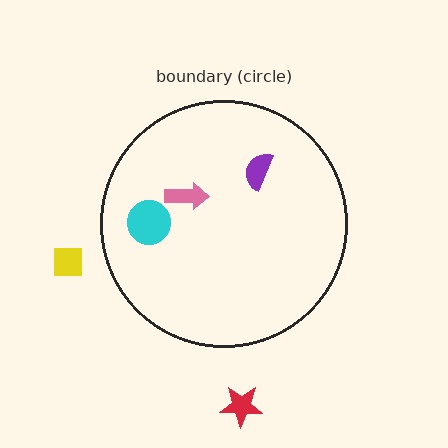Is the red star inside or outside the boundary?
Outside.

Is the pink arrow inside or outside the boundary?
Inside.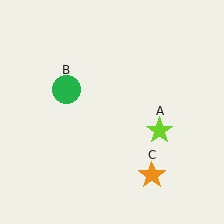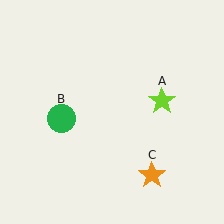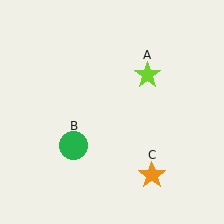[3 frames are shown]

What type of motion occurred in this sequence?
The lime star (object A), green circle (object B) rotated counterclockwise around the center of the scene.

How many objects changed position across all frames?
2 objects changed position: lime star (object A), green circle (object B).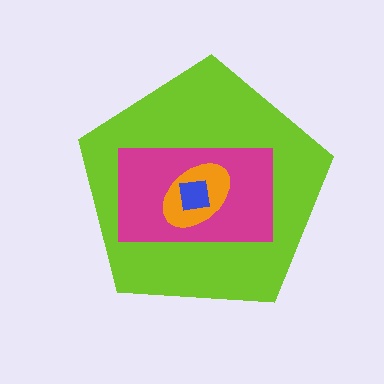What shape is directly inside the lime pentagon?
The magenta rectangle.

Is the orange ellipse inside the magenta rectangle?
Yes.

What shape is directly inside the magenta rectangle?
The orange ellipse.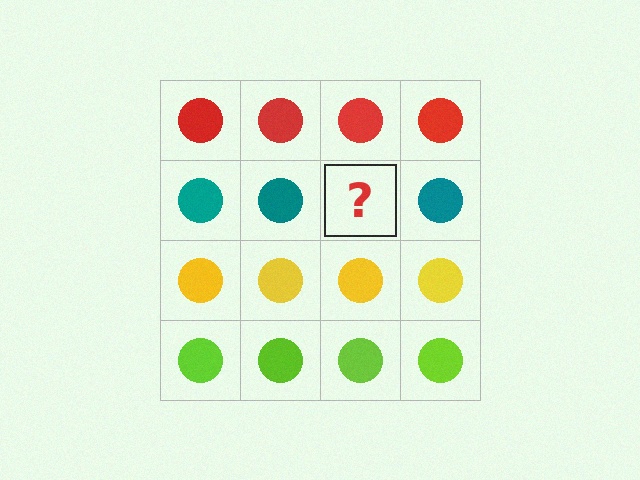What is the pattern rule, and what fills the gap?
The rule is that each row has a consistent color. The gap should be filled with a teal circle.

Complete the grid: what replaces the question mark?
The question mark should be replaced with a teal circle.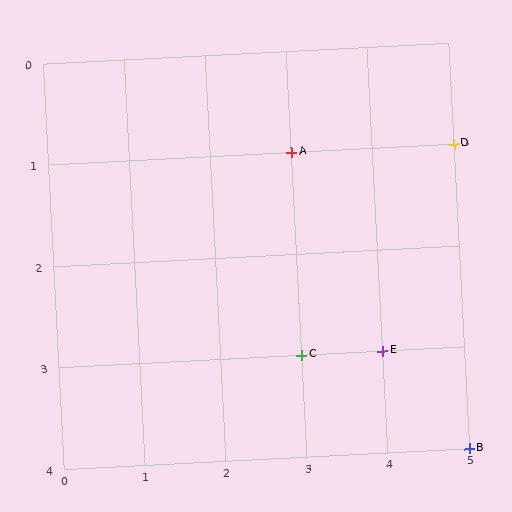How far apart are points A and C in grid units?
Points A and C are 2 rows apart.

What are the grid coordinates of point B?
Point B is at grid coordinates (5, 4).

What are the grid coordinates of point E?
Point E is at grid coordinates (4, 3).